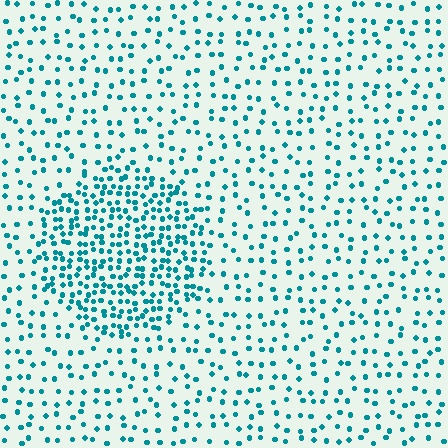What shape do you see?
I see a circle.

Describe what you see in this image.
The image contains small teal elements arranged at two different densities. A circle-shaped region is visible where the elements are more densely packed than the surrounding area.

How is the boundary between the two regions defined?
The boundary is defined by a change in element density (approximately 2.4x ratio). All elements are the same color, size, and shape.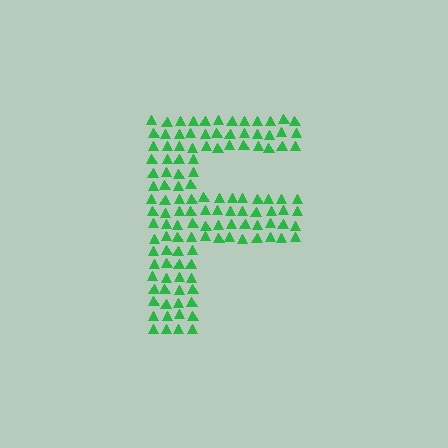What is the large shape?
The large shape is the letter F.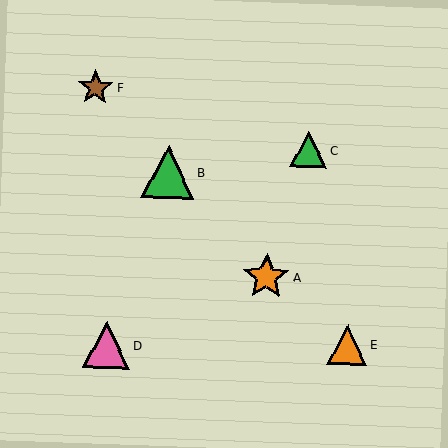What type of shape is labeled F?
Shape F is a brown star.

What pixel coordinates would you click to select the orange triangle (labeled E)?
Click at (347, 345) to select the orange triangle E.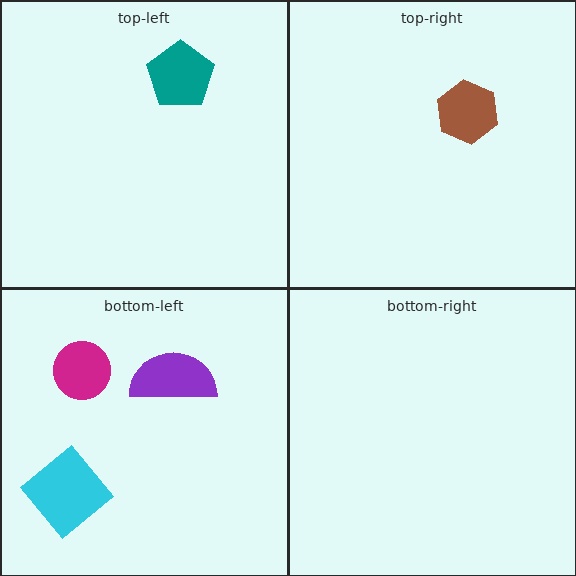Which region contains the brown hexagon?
The top-right region.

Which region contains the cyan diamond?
The bottom-left region.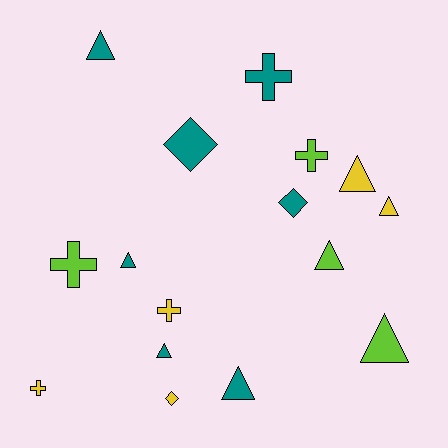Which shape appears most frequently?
Triangle, with 8 objects.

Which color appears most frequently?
Teal, with 7 objects.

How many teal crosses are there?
There is 1 teal cross.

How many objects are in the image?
There are 16 objects.